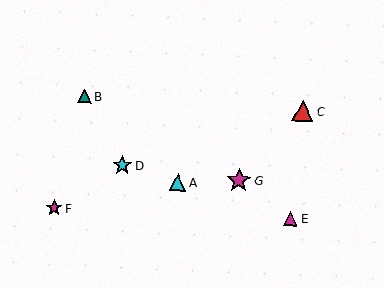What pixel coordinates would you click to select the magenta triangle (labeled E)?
Click at (290, 219) to select the magenta triangle E.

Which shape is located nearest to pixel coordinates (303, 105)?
The red triangle (labeled C) at (303, 111) is nearest to that location.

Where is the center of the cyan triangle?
The center of the cyan triangle is at (178, 182).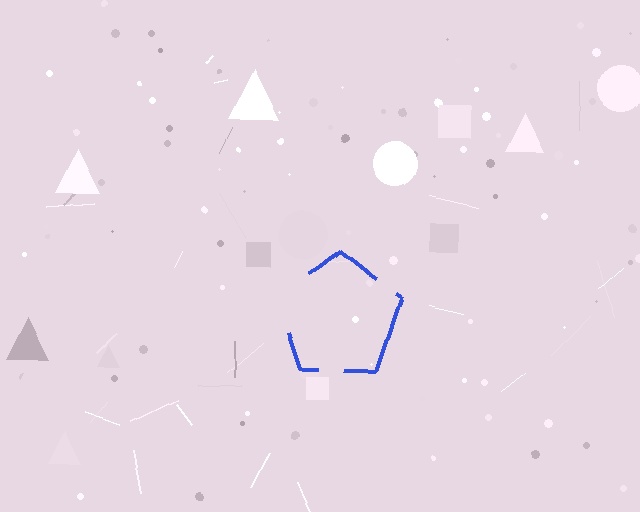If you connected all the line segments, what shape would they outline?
They would outline a pentagon.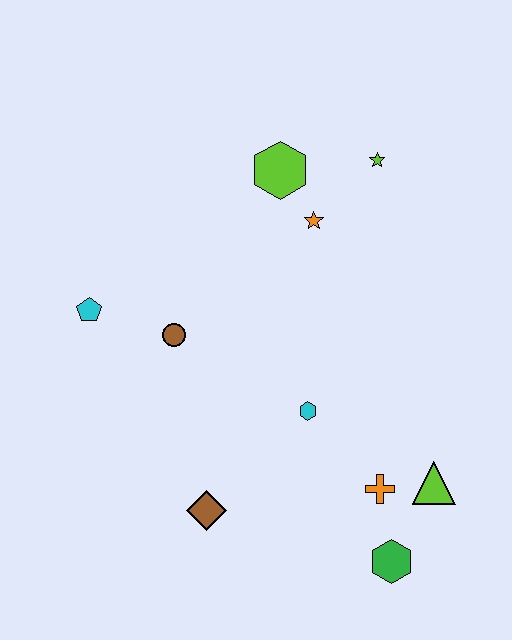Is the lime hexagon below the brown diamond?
No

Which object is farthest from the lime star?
The green hexagon is farthest from the lime star.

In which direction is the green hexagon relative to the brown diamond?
The green hexagon is to the right of the brown diamond.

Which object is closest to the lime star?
The orange star is closest to the lime star.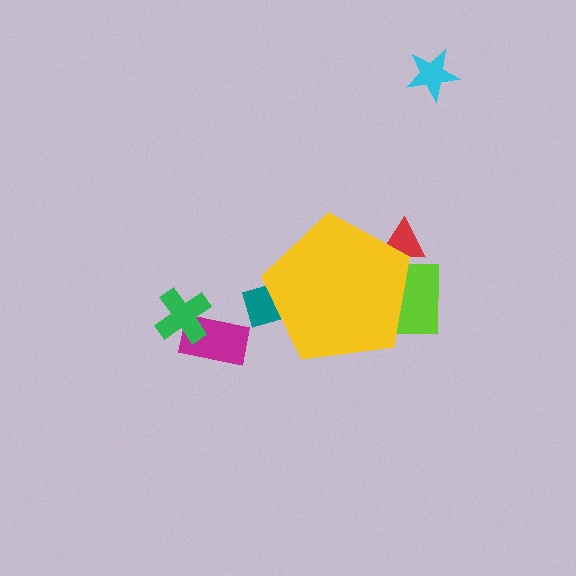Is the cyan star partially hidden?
No, the cyan star is fully visible.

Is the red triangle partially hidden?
Yes, the red triangle is partially hidden behind the yellow pentagon.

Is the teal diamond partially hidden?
Yes, the teal diamond is partially hidden behind the yellow pentagon.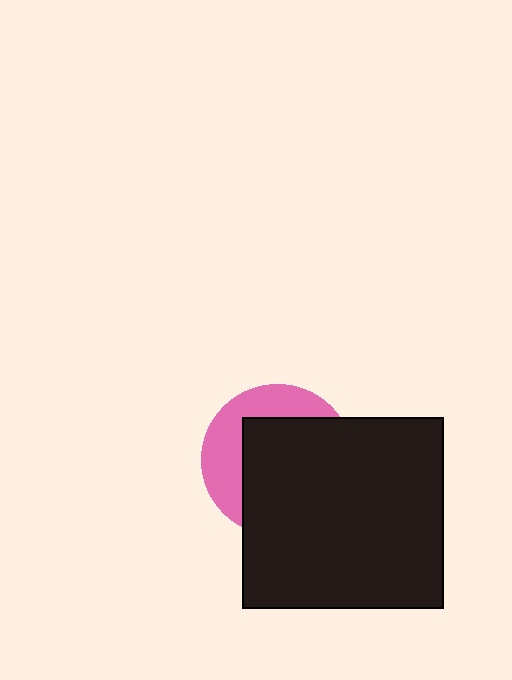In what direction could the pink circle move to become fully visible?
The pink circle could move toward the upper-left. That would shift it out from behind the black rectangle entirely.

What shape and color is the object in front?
The object in front is a black rectangle.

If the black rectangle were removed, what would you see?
You would see the complete pink circle.